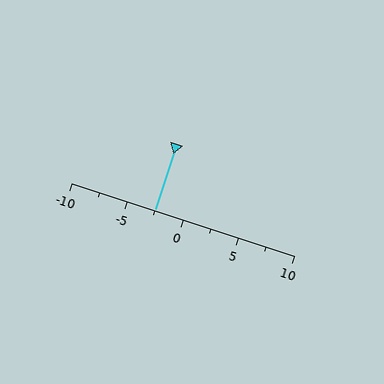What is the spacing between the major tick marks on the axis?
The major ticks are spaced 5 apart.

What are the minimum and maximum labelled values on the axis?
The axis runs from -10 to 10.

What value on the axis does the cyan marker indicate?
The marker indicates approximately -2.5.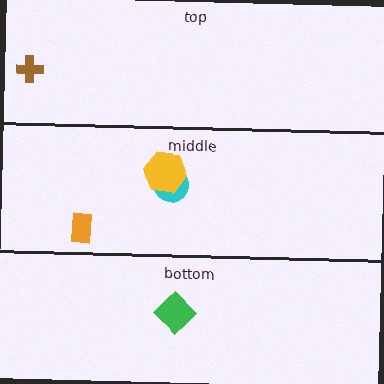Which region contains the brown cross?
The top region.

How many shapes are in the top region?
1.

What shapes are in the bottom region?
The green diamond.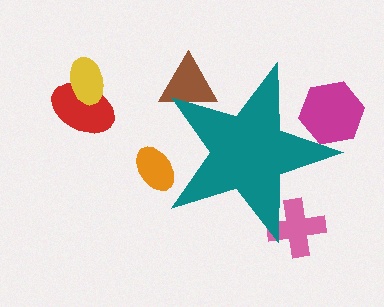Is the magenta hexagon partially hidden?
Yes, the magenta hexagon is partially hidden behind the teal star.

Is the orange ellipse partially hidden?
Yes, the orange ellipse is partially hidden behind the teal star.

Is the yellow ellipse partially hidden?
No, the yellow ellipse is fully visible.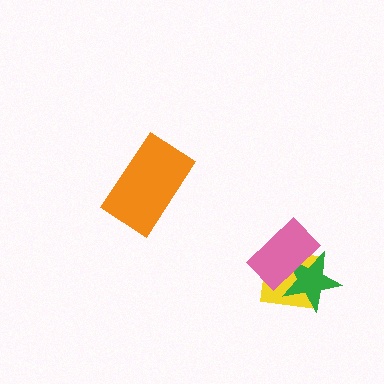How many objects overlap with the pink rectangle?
2 objects overlap with the pink rectangle.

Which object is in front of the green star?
The pink rectangle is in front of the green star.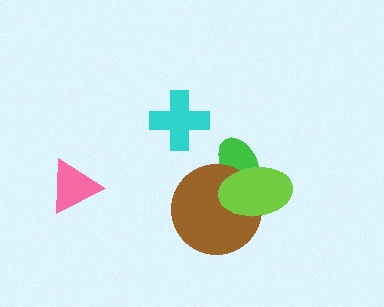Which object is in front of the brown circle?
The lime ellipse is in front of the brown circle.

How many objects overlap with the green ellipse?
2 objects overlap with the green ellipse.